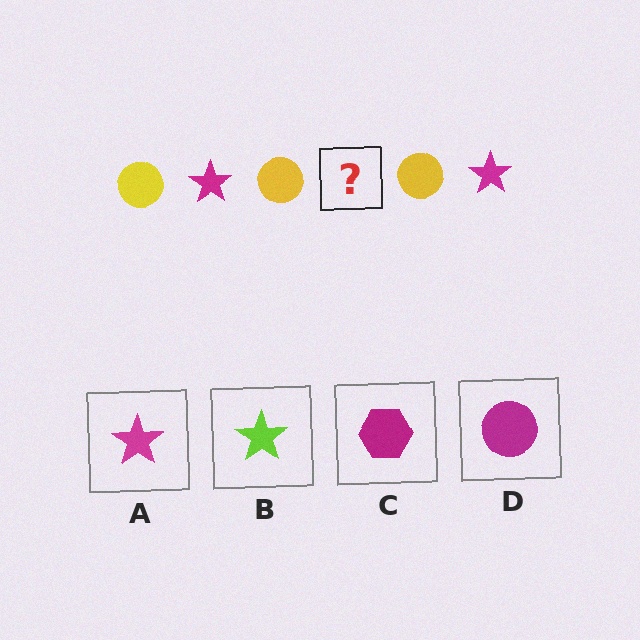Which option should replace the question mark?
Option A.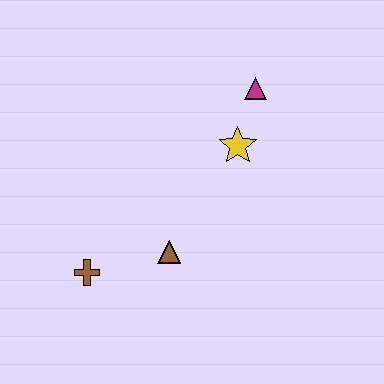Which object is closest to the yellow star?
The magenta triangle is closest to the yellow star.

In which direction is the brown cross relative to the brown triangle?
The brown cross is to the left of the brown triangle.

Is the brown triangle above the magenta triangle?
No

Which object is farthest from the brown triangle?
The magenta triangle is farthest from the brown triangle.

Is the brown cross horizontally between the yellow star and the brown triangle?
No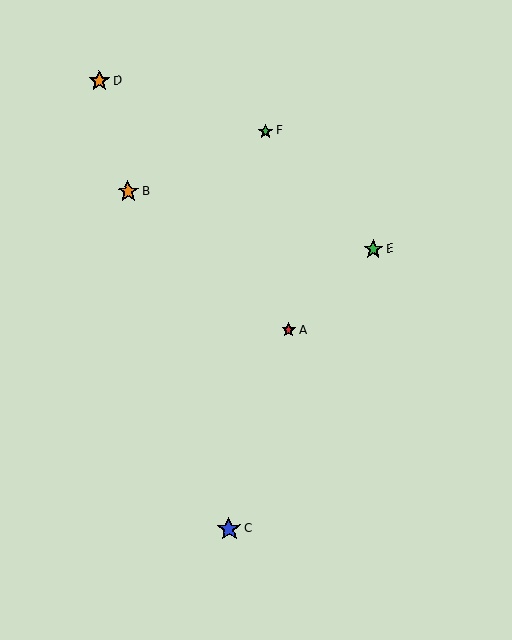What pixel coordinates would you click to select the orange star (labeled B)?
Click at (128, 192) to select the orange star B.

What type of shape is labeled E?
Shape E is a green star.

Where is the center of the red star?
The center of the red star is at (289, 330).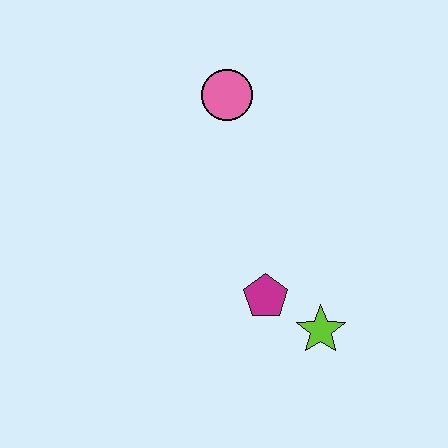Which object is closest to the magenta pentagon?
The lime star is closest to the magenta pentagon.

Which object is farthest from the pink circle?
The lime star is farthest from the pink circle.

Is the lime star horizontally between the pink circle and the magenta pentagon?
No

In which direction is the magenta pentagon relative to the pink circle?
The magenta pentagon is below the pink circle.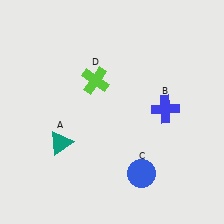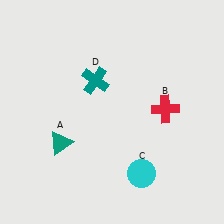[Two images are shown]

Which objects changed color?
B changed from blue to red. C changed from blue to cyan. D changed from lime to teal.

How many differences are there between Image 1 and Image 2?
There are 3 differences between the two images.